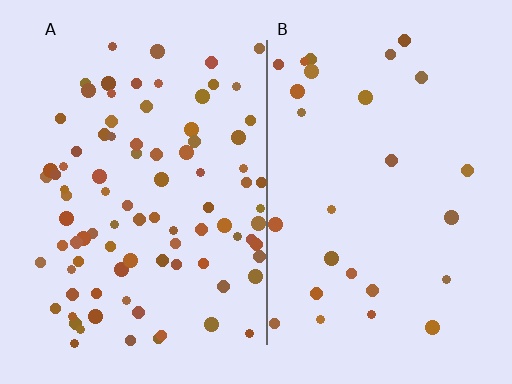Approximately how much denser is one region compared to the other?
Approximately 3.2× — region A over region B.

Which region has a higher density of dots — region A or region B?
A (the left).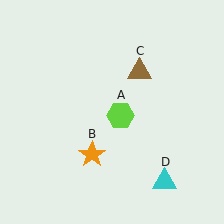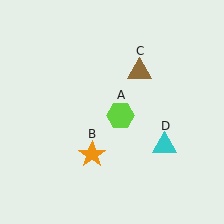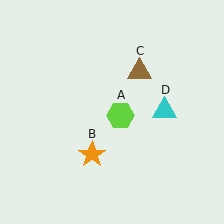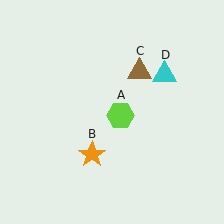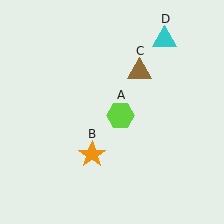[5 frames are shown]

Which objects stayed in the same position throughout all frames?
Lime hexagon (object A) and orange star (object B) and brown triangle (object C) remained stationary.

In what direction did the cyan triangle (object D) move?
The cyan triangle (object D) moved up.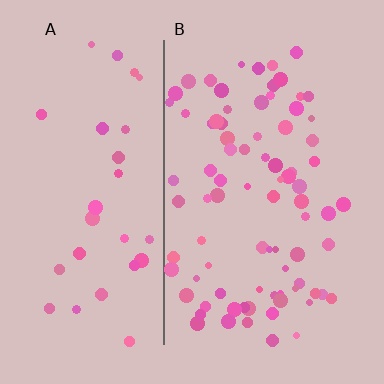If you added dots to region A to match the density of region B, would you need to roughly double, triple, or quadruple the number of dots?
Approximately triple.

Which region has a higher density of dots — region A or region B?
B (the right).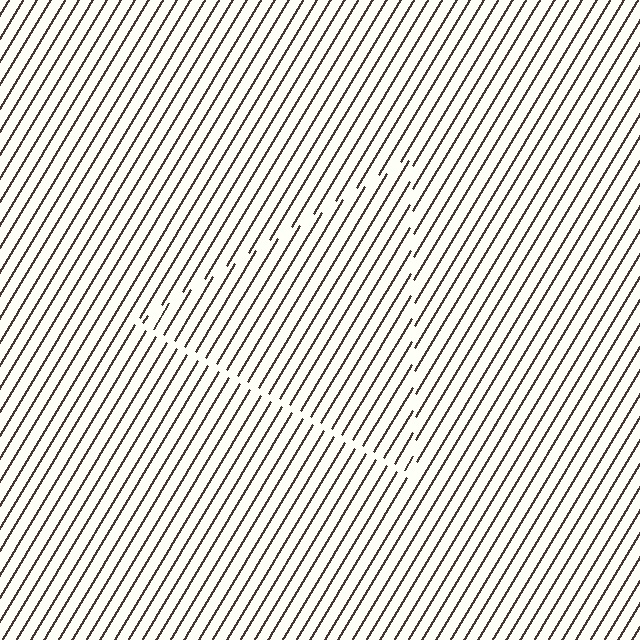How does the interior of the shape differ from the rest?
The interior of the shape contains the same grating, shifted by half a period — the contour is defined by the phase discontinuity where line-ends from the inner and outer gratings abut.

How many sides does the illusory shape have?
3 sides — the line-ends trace a triangle.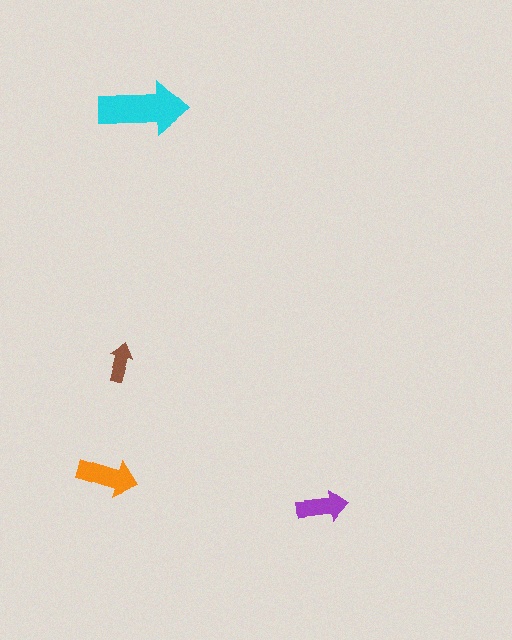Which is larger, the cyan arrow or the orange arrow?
The cyan one.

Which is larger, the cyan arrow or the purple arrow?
The cyan one.